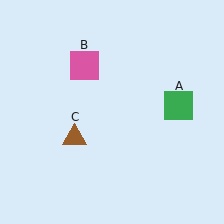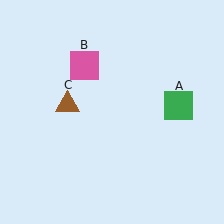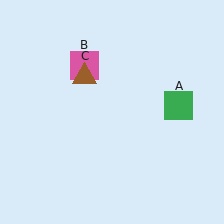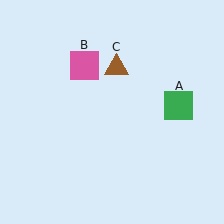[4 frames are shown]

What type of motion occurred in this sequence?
The brown triangle (object C) rotated clockwise around the center of the scene.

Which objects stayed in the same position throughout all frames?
Green square (object A) and pink square (object B) remained stationary.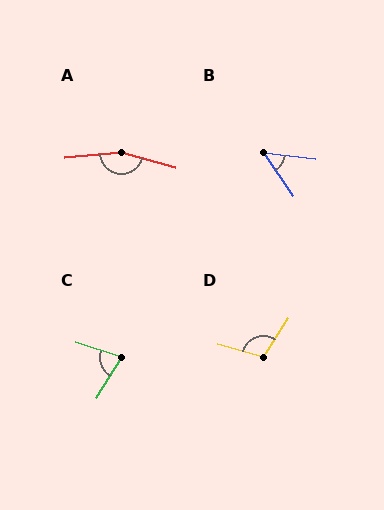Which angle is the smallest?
B, at approximately 49 degrees.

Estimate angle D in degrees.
Approximately 108 degrees.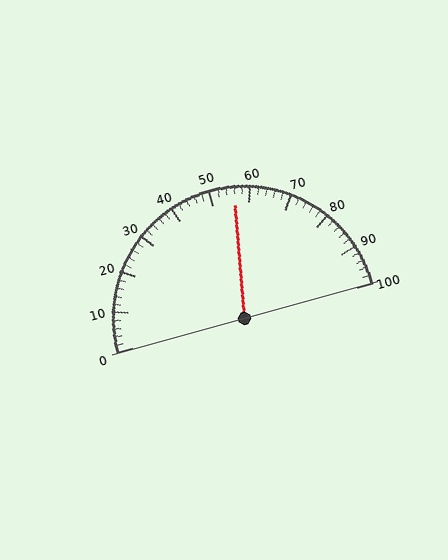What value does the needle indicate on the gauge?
The needle indicates approximately 56.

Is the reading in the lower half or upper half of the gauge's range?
The reading is in the upper half of the range (0 to 100).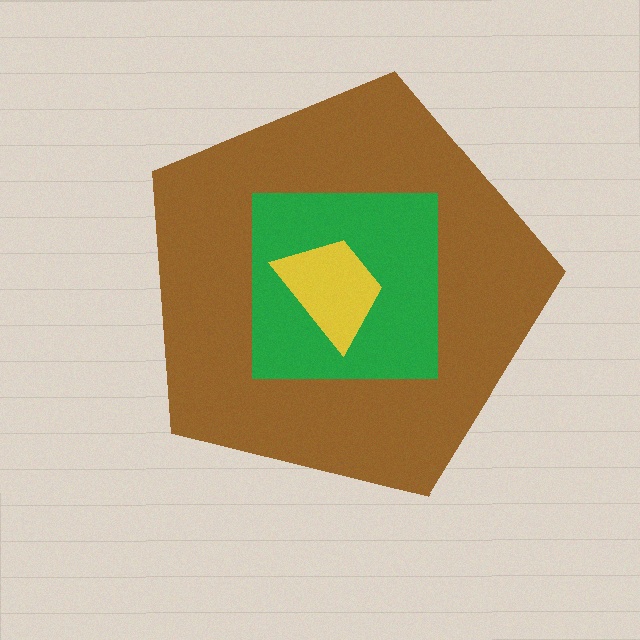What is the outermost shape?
The brown pentagon.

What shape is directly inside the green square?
The yellow trapezoid.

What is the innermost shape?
The yellow trapezoid.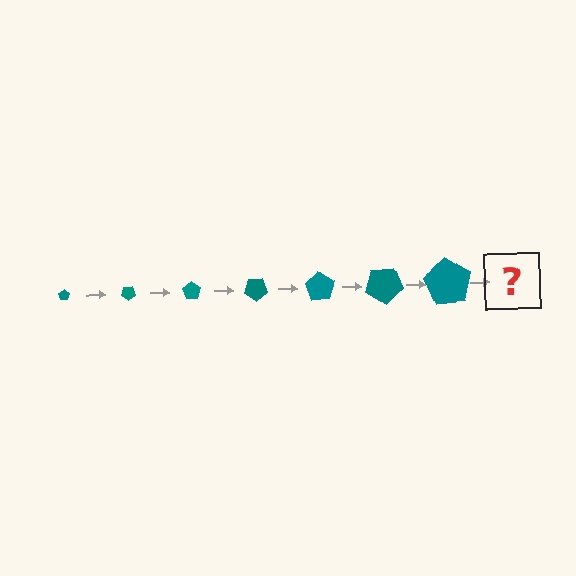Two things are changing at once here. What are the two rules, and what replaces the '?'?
The two rules are that the pentagon grows larger each step and it rotates 35 degrees each step. The '?' should be a pentagon, larger than the previous one and rotated 245 degrees from the start.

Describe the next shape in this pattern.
It should be a pentagon, larger than the previous one and rotated 245 degrees from the start.